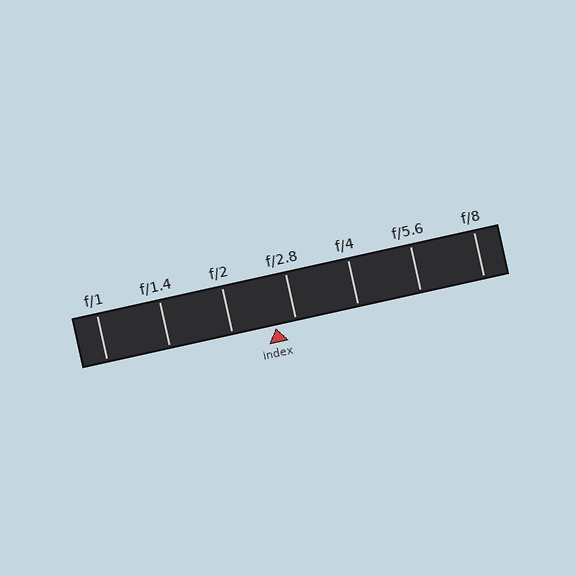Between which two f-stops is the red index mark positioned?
The index mark is between f/2 and f/2.8.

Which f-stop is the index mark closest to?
The index mark is closest to f/2.8.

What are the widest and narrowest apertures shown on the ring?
The widest aperture shown is f/1 and the narrowest is f/8.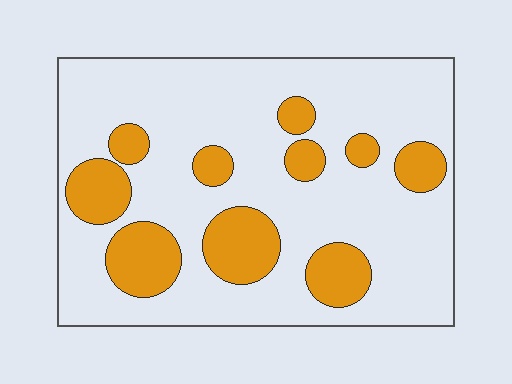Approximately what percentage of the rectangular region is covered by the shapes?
Approximately 25%.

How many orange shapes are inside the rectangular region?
10.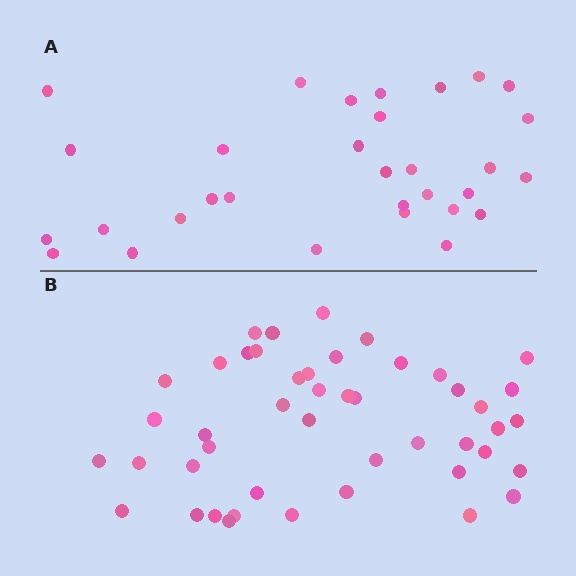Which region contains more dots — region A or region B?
Region B (the bottom region) has more dots.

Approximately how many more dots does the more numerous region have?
Region B has approximately 15 more dots than region A.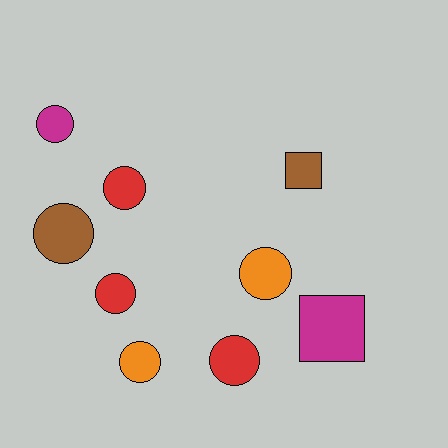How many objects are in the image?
There are 9 objects.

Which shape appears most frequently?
Circle, with 7 objects.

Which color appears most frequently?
Red, with 3 objects.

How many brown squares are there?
There is 1 brown square.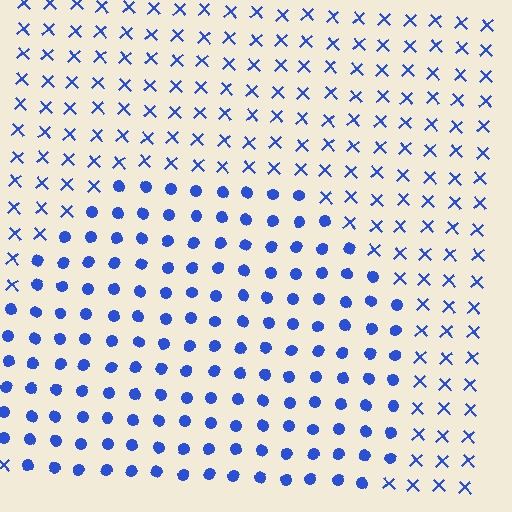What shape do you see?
I see a circle.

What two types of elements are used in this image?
The image uses circles inside the circle region and X marks outside it.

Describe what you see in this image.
The image is filled with small blue elements arranged in a uniform grid. A circle-shaped region contains circles, while the surrounding area contains X marks. The boundary is defined purely by the change in element shape.